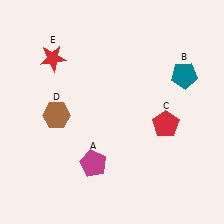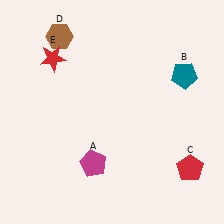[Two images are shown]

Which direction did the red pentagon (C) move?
The red pentagon (C) moved down.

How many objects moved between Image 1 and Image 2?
2 objects moved between the two images.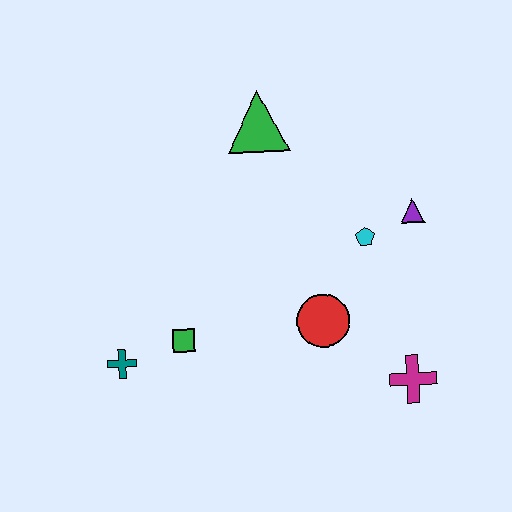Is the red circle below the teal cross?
No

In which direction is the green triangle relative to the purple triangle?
The green triangle is to the left of the purple triangle.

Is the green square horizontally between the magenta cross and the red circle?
No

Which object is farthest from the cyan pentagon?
The teal cross is farthest from the cyan pentagon.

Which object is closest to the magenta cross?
The red circle is closest to the magenta cross.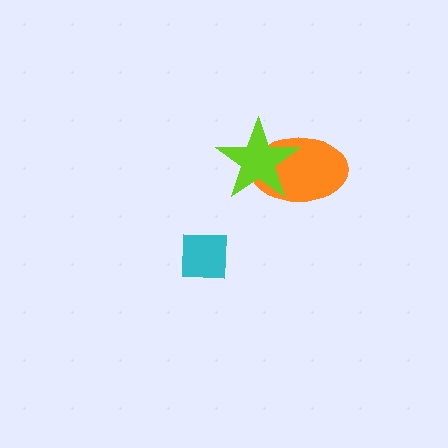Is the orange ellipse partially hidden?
Yes, it is partially covered by another shape.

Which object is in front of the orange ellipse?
The lime star is in front of the orange ellipse.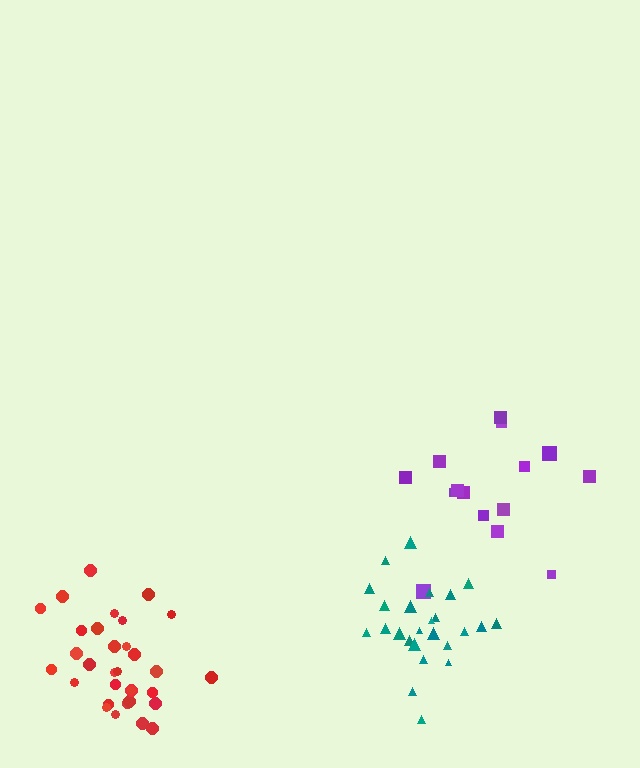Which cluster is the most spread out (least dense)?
Purple.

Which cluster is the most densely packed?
Teal.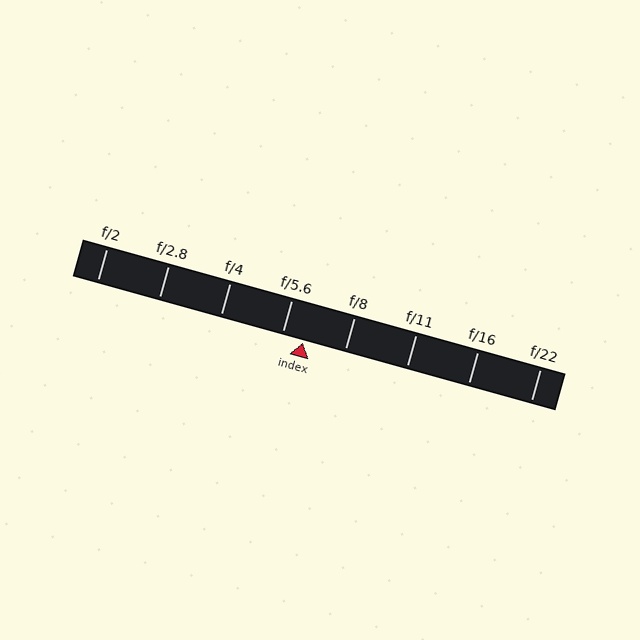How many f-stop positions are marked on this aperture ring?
There are 8 f-stop positions marked.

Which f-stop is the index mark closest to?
The index mark is closest to f/5.6.